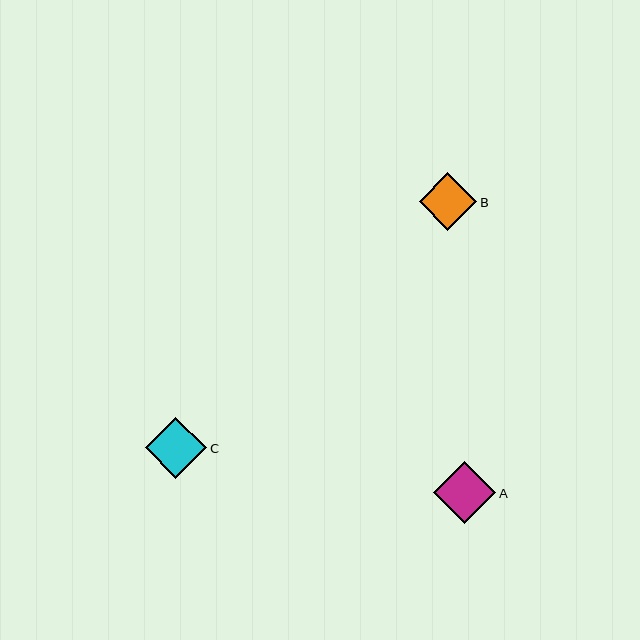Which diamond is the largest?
Diamond A is the largest with a size of approximately 62 pixels.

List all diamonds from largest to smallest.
From largest to smallest: A, C, B.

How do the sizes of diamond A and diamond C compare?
Diamond A and diamond C are approximately the same size.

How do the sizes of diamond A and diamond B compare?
Diamond A and diamond B are approximately the same size.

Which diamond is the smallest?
Diamond B is the smallest with a size of approximately 58 pixels.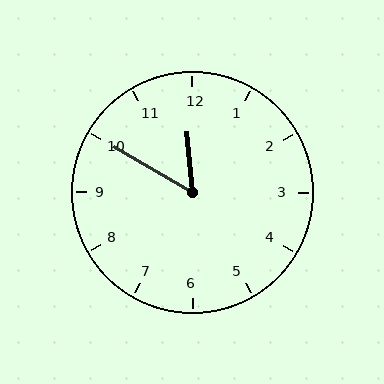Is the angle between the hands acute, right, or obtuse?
It is acute.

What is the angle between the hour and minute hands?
Approximately 55 degrees.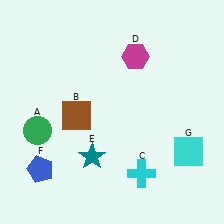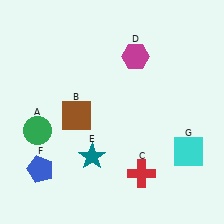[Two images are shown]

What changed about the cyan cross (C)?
In Image 1, C is cyan. In Image 2, it changed to red.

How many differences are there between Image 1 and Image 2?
There is 1 difference between the two images.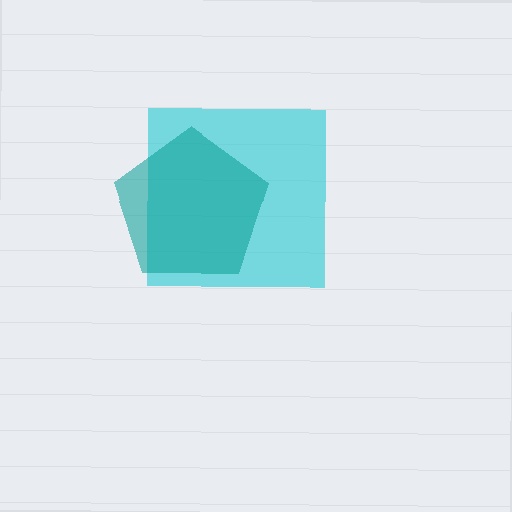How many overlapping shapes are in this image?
There are 2 overlapping shapes in the image.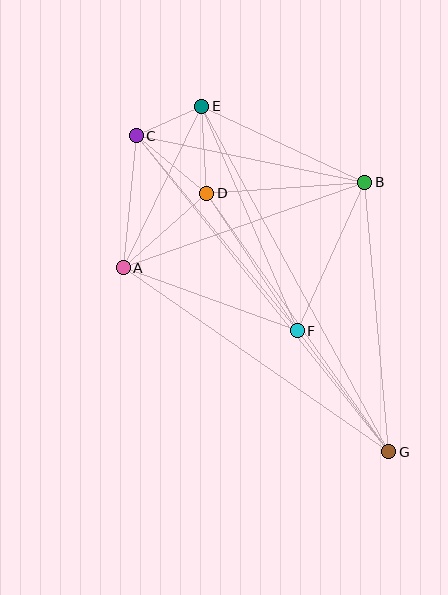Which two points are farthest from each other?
Points C and G are farthest from each other.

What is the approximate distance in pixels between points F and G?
The distance between F and G is approximately 152 pixels.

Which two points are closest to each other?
Points C and E are closest to each other.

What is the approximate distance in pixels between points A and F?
The distance between A and F is approximately 185 pixels.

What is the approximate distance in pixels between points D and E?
The distance between D and E is approximately 87 pixels.